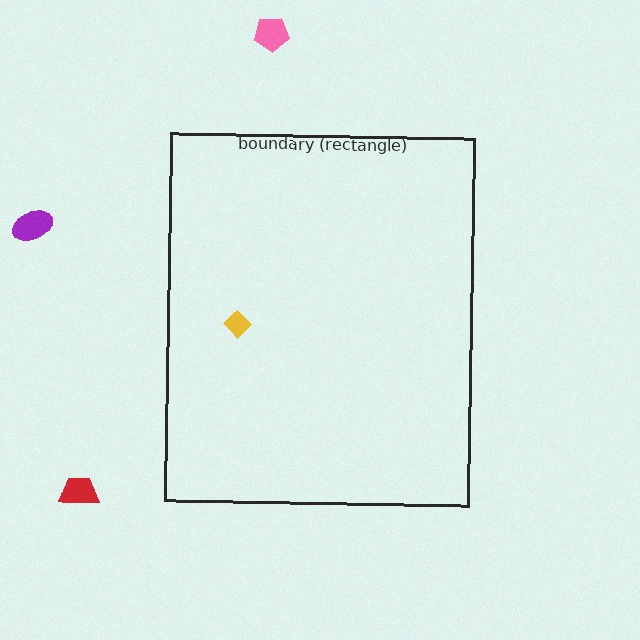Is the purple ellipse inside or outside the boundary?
Outside.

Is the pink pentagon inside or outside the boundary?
Outside.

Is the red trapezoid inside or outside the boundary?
Outside.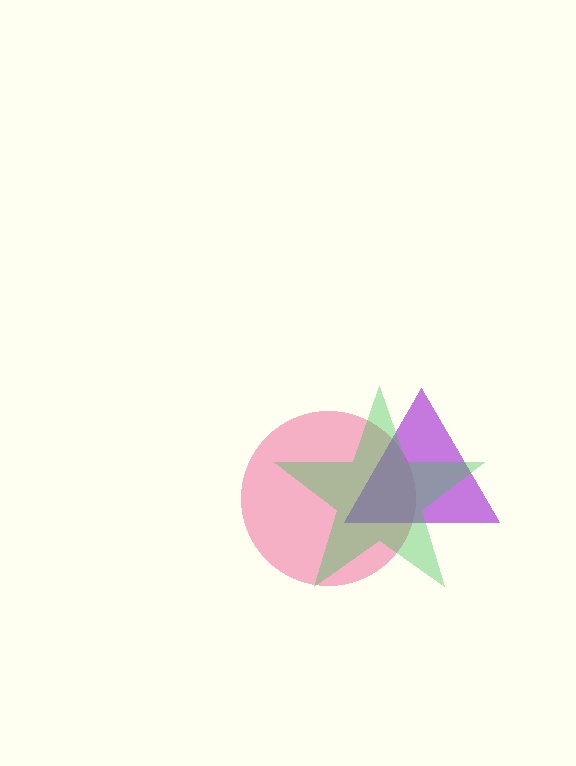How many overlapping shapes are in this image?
There are 3 overlapping shapes in the image.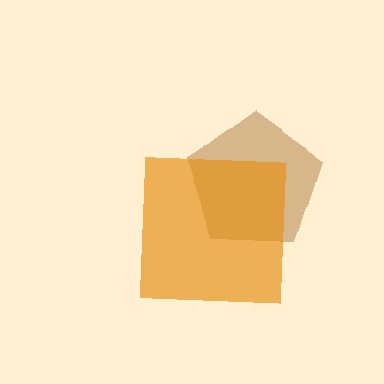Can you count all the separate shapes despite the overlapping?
Yes, there are 2 separate shapes.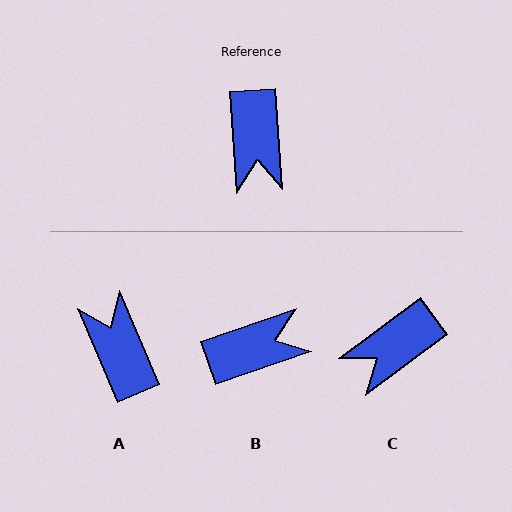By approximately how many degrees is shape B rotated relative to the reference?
Approximately 105 degrees counter-clockwise.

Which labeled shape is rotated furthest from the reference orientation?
A, about 161 degrees away.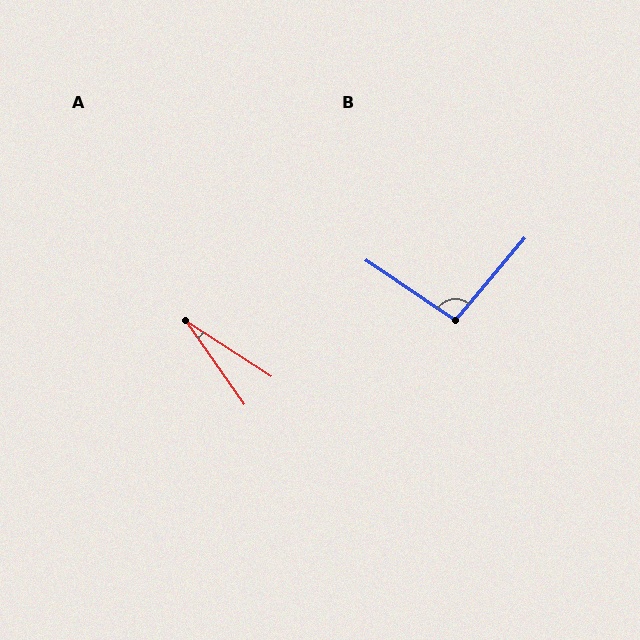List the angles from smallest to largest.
A (22°), B (96°).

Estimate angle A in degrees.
Approximately 22 degrees.